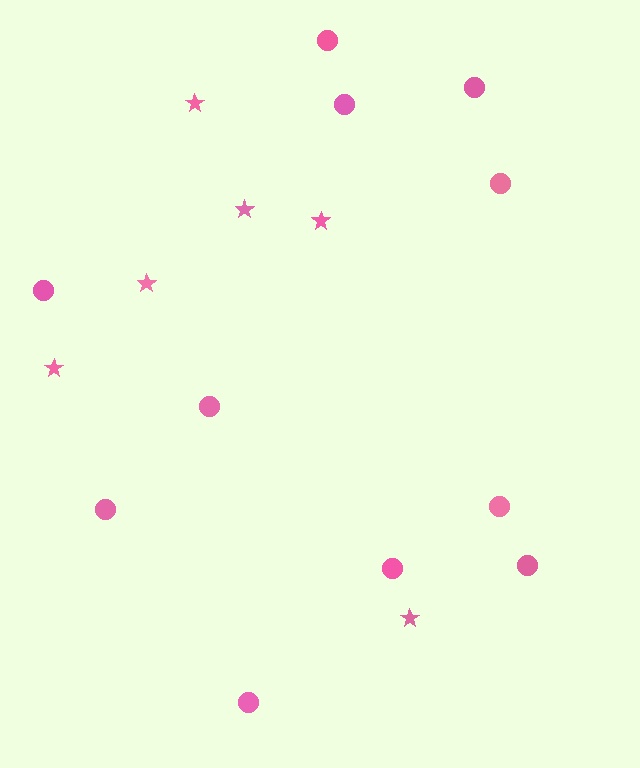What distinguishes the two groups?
There are 2 groups: one group of circles (11) and one group of stars (6).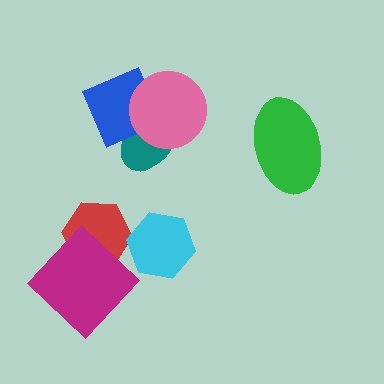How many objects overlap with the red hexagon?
1 object overlaps with the red hexagon.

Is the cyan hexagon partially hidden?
No, no other shape covers it.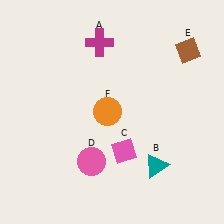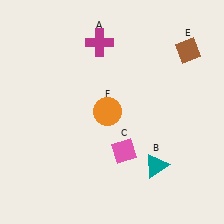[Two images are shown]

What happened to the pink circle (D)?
The pink circle (D) was removed in Image 2. It was in the bottom-left area of Image 1.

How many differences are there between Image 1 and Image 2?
There is 1 difference between the two images.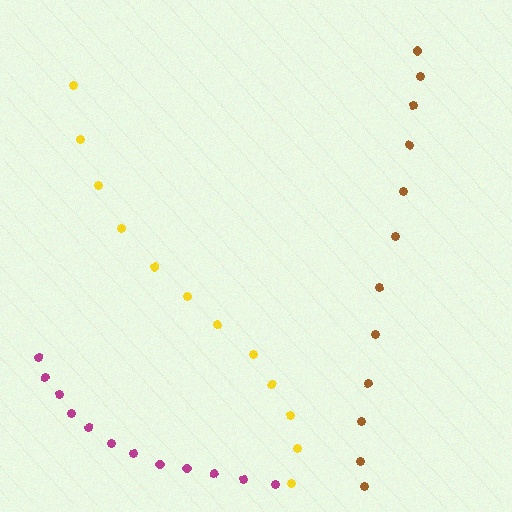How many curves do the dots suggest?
There are 3 distinct paths.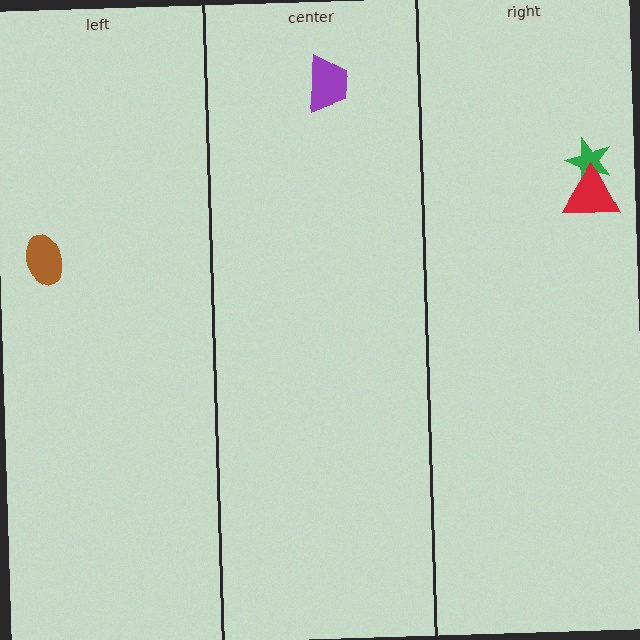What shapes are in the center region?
The purple trapezoid.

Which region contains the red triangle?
The right region.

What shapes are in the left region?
The brown ellipse.